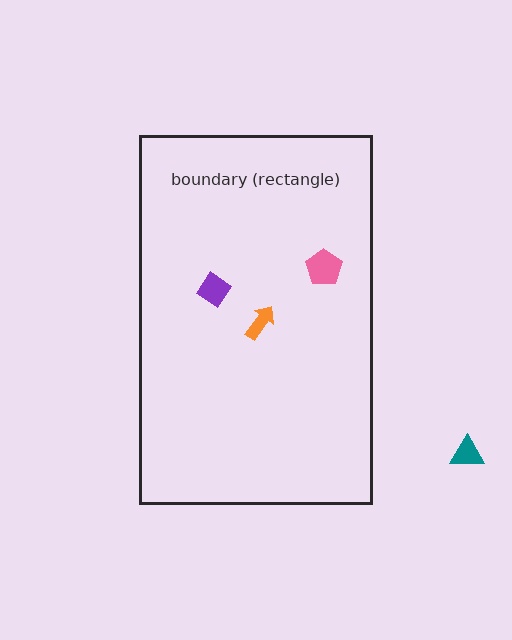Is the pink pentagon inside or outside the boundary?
Inside.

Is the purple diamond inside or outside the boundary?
Inside.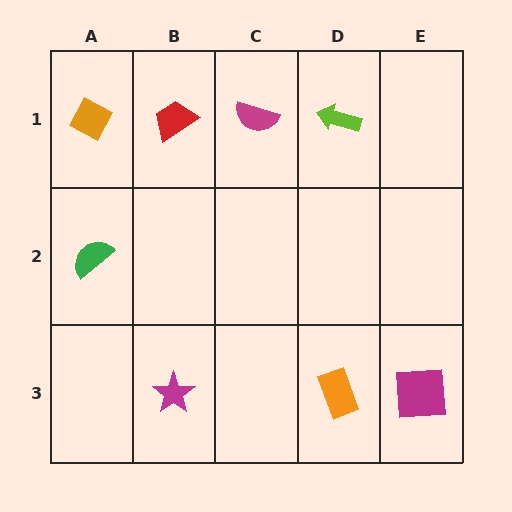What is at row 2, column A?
A green semicircle.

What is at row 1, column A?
An orange diamond.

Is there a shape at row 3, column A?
No, that cell is empty.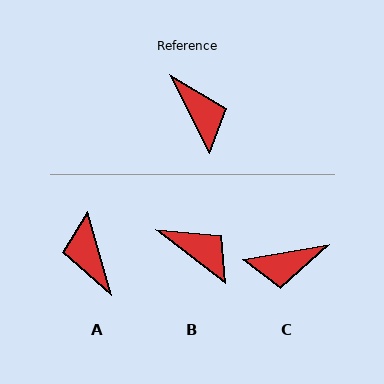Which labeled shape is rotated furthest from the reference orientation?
A, about 169 degrees away.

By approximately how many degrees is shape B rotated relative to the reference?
Approximately 25 degrees counter-clockwise.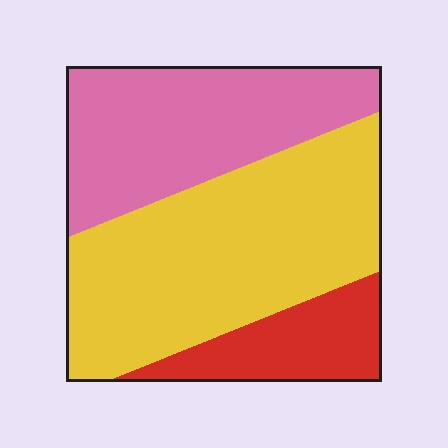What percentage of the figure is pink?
Pink takes up about one third (1/3) of the figure.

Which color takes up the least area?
Red, at roughly 15%.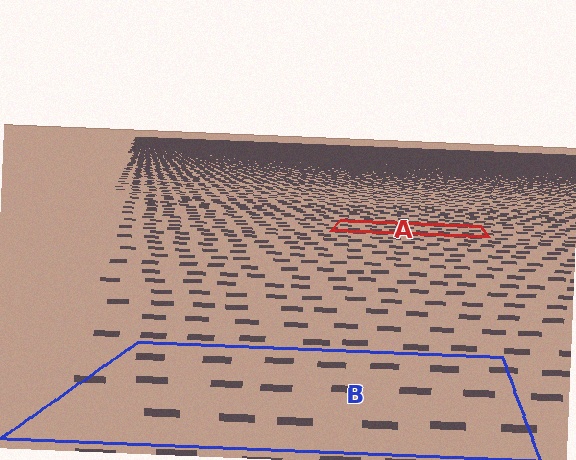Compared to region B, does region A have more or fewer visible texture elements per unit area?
Region A has more texture elements per unit area — they are packed more densely because it is farther away.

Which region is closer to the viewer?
Region B is closer. The texture elements there are larger and more spread out.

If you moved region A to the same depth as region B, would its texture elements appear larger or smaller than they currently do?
They would appear larger. At a closer depth, the same texture elements are projected at a bigger on-screen size.